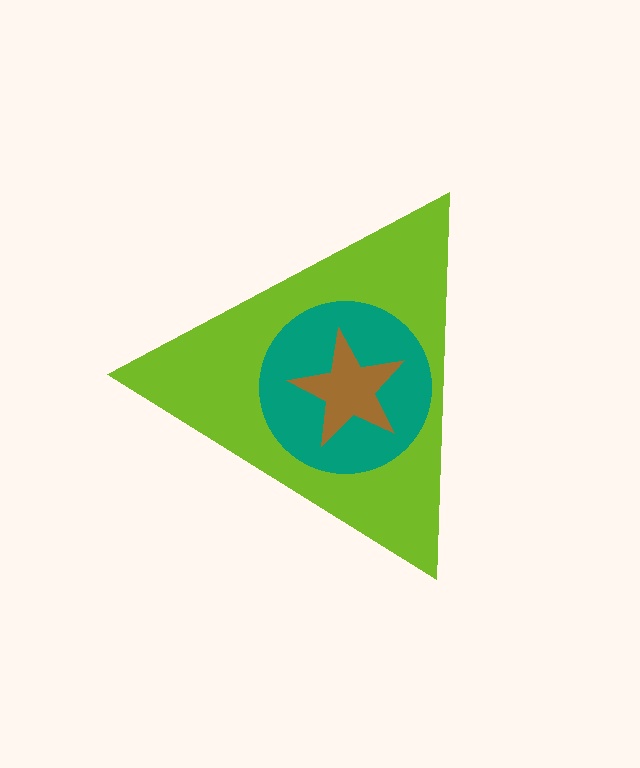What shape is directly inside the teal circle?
The brown star.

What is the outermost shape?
The lime triangle.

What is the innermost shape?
The brown star.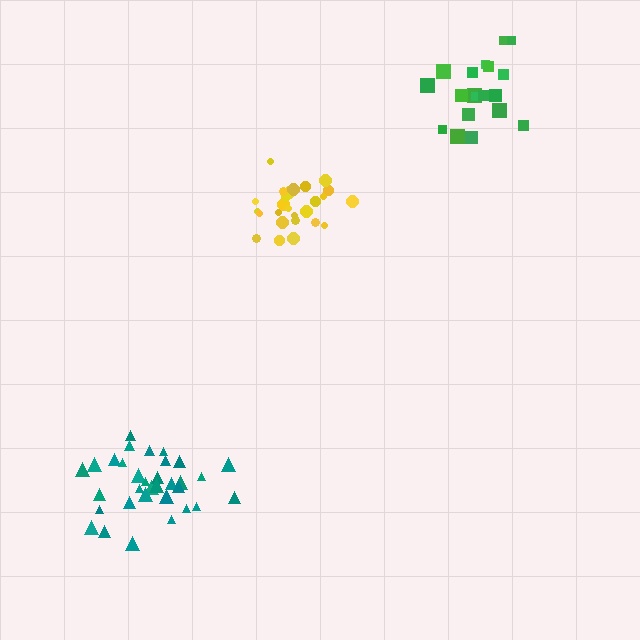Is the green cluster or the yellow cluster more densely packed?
Yellow.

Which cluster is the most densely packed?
Yellow.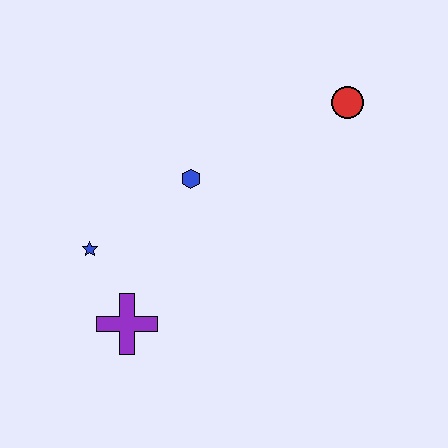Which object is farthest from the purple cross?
The red circle is farthest from the purple cross.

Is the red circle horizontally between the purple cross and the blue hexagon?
No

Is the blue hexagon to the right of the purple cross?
Yes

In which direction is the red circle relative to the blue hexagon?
The red circle is to the right of the blue hexagon.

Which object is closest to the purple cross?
The blue star is closest to the purple cross.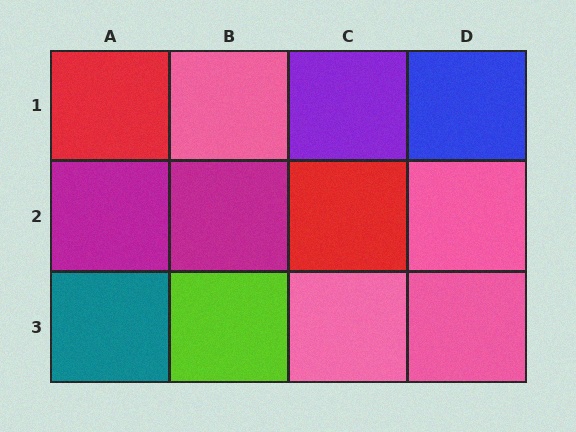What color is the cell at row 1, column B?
Pink.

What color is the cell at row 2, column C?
Red.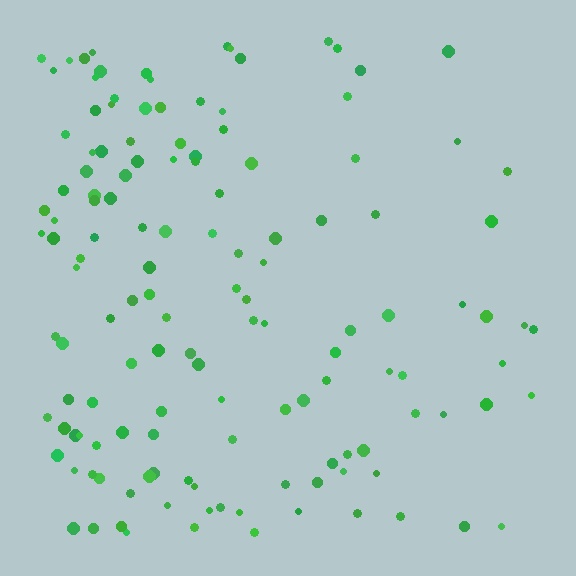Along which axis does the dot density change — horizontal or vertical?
Horizontal.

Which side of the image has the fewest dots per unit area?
The right.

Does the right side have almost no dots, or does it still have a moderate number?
Still a moderate number, just noticeably fewer than the left.